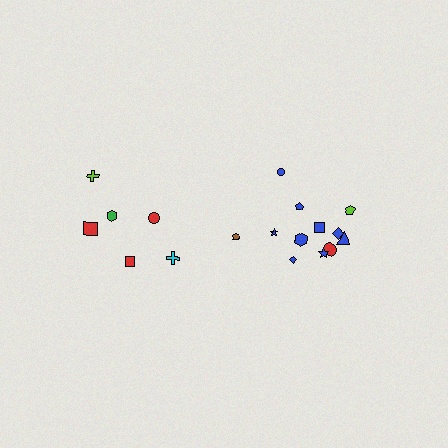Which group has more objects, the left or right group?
The right group.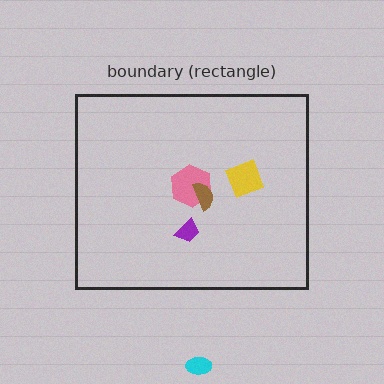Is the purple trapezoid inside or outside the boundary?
Inside.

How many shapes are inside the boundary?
4 inside, 1 outside.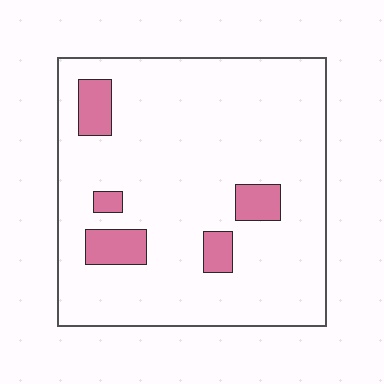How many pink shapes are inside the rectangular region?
5.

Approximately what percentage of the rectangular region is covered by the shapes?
Approximately 10%.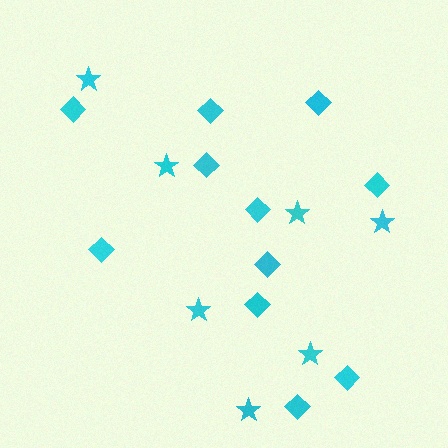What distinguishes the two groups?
There are 2 groups: one group of diamonds (11) and one group of stars (7).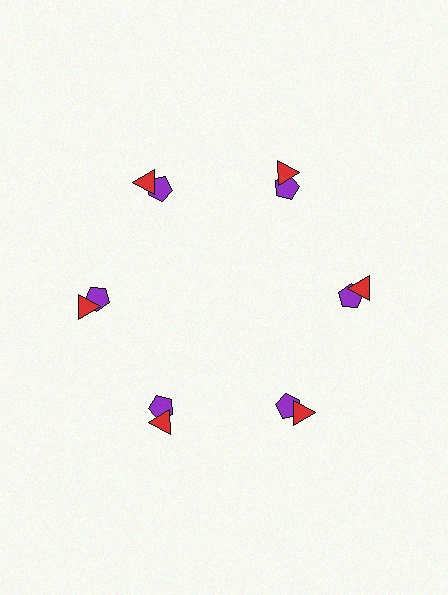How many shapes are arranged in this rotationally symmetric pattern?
There are 12 shapes, arranged in 6 groups of 2.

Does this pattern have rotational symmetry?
Yes, this pattern has 6-fold rotational symmetry. It looks the same after rotating 60 degrees around the center.